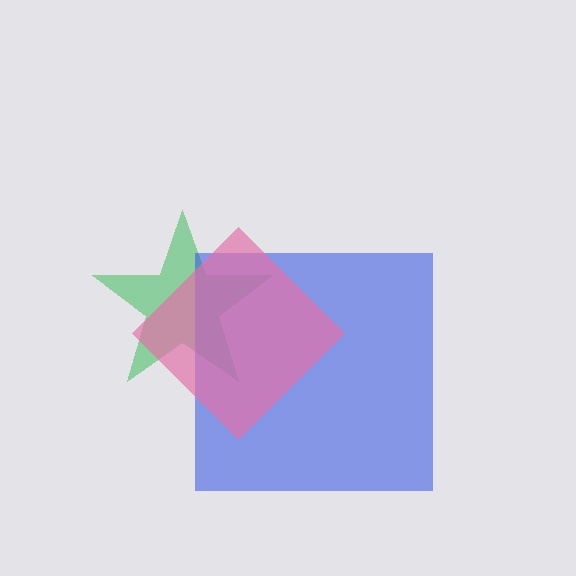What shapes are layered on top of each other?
The layered shapes are: a green star, a blue square, a pink diamond.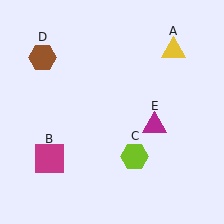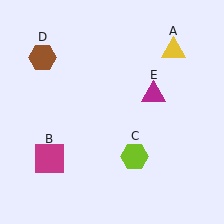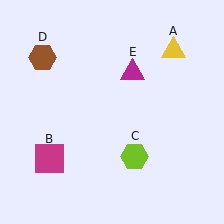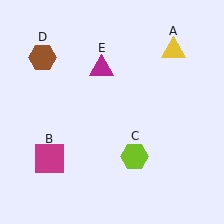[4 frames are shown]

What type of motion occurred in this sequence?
The magenta triangle (object E) rotated counterclockwise around the center of the scene.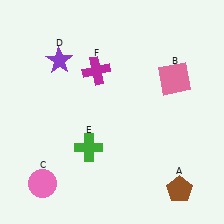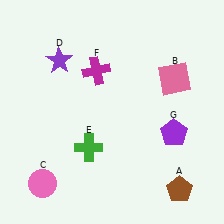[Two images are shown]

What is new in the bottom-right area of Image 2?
A purple pentagon (G) was added in the bottom-right area of Image 2.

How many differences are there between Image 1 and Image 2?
There is 1 difference between the two images.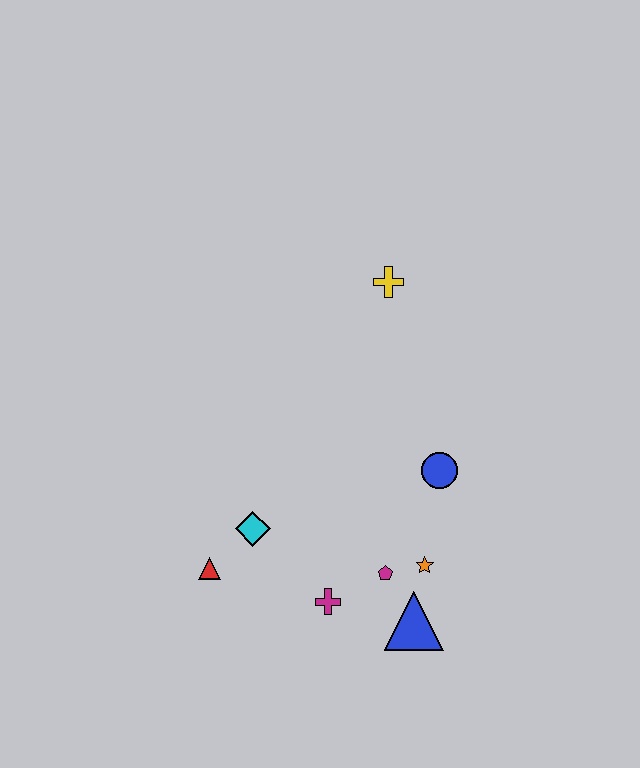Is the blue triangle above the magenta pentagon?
No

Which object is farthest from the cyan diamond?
The yellow cross is farthest from the cyan diamond.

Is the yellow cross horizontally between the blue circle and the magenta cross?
Yes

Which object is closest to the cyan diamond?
The red triangle is closest to the cyan diamond.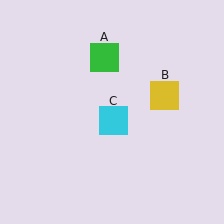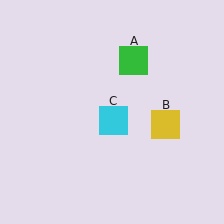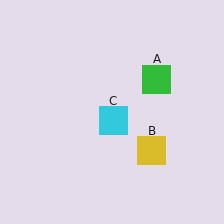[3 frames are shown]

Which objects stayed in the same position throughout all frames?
Cyan square (object C) remained stationary.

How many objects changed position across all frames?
2 objects changed position: green square (object A), yellow square (object B).